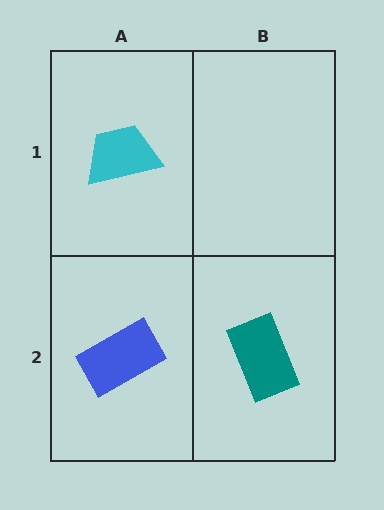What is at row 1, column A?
A cyan trapezoid.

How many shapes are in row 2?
2 shapes.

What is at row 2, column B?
A teal rectangle.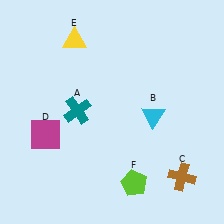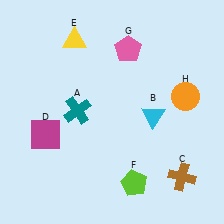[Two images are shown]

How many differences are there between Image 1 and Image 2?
There are 2 differences between the two images.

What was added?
A pink pentagon (G), an orange circle (H) were added in Image 2.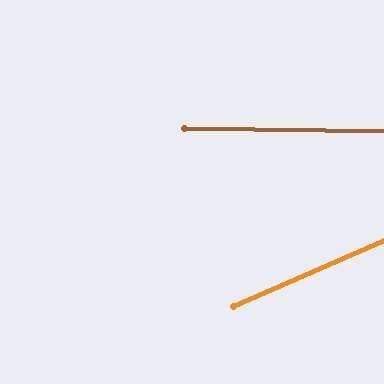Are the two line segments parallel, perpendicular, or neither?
Neither parallel nor perpendicular — they differ by about 25°.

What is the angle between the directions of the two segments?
Approximately 25 degrees.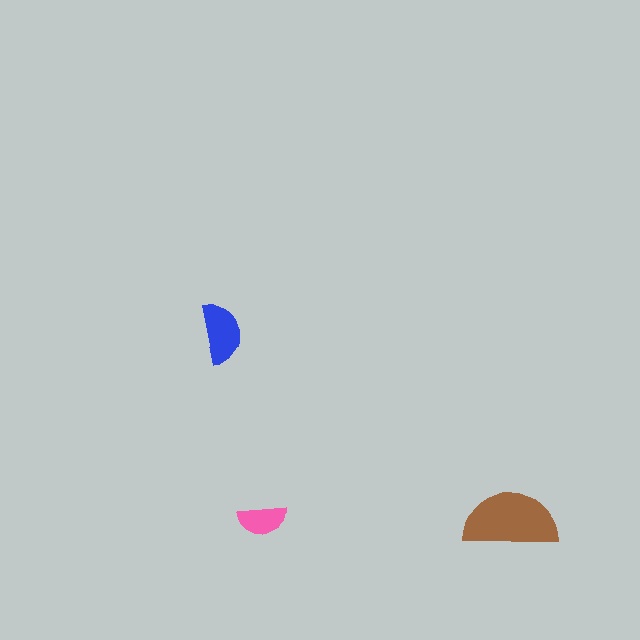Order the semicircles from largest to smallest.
the brown one, the blue one, the pink one.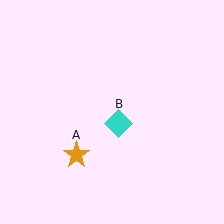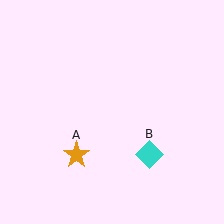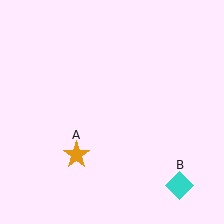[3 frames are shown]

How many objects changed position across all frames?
1 object changed position: cyan diamond (object B).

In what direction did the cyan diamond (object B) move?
The cyan diamond (object B) moved down and to the right.